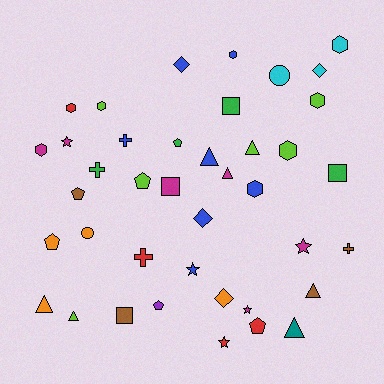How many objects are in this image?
There are 40 objects.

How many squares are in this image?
There are 4 squares.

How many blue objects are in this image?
There are 7 blue objects.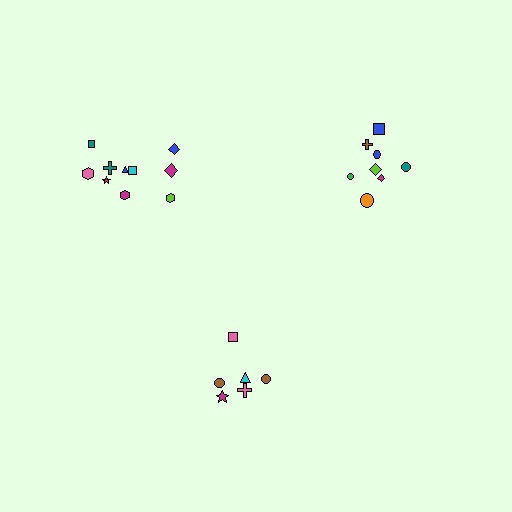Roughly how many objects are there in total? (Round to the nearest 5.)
Roughly 25 objects in total.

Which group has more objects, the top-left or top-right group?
The top-left group.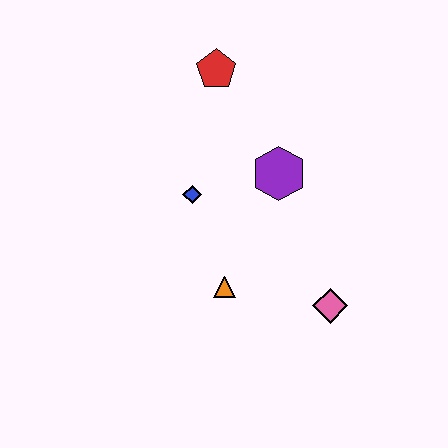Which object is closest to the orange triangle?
The blue diamond is closest to the orange triangle.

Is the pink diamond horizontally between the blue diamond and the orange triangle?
No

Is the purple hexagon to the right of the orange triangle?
Yes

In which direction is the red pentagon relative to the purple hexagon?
The red pentagon is above the purple hexagon.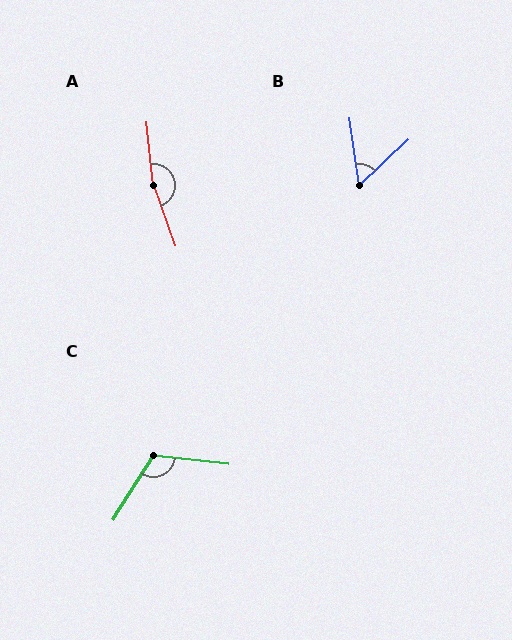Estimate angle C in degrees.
Approximately 116 degrees.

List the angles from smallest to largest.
B (55°), C (116°), A (166°).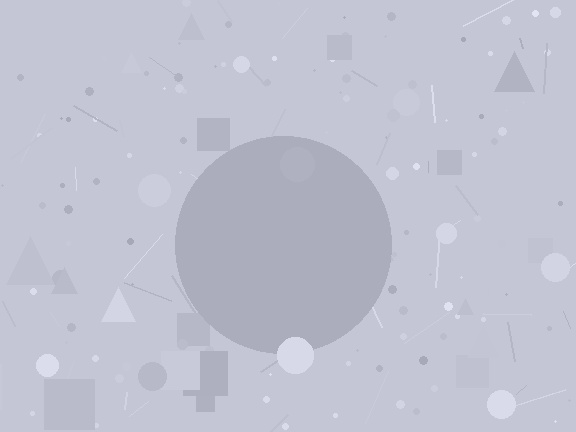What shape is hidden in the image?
A circle is hidden in the image.